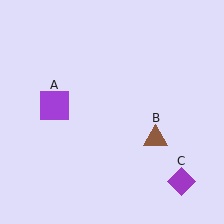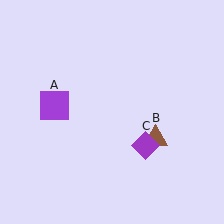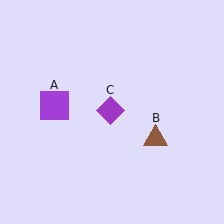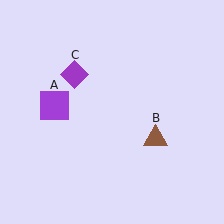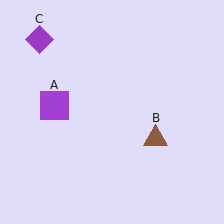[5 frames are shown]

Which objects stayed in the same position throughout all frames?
Purple square (object A) and brown triangle (object B) remained stationary.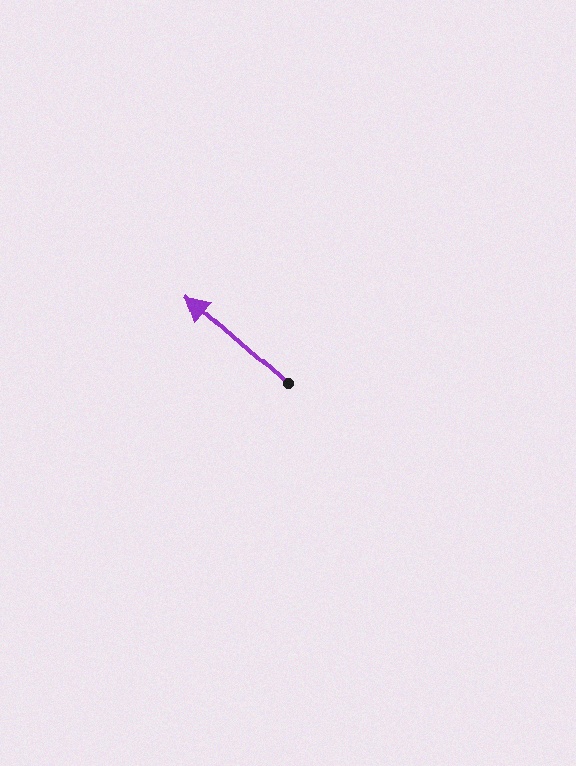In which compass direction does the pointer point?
Northwest.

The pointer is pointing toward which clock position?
Roughly 10 o'clock.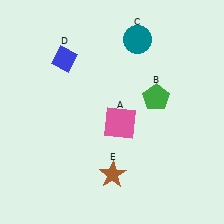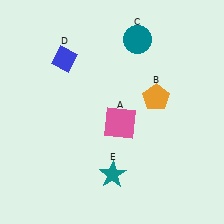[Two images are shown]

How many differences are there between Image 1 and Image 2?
There are 2 differences between the two images.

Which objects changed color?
B changed from green to orange. E changed from brown to teal.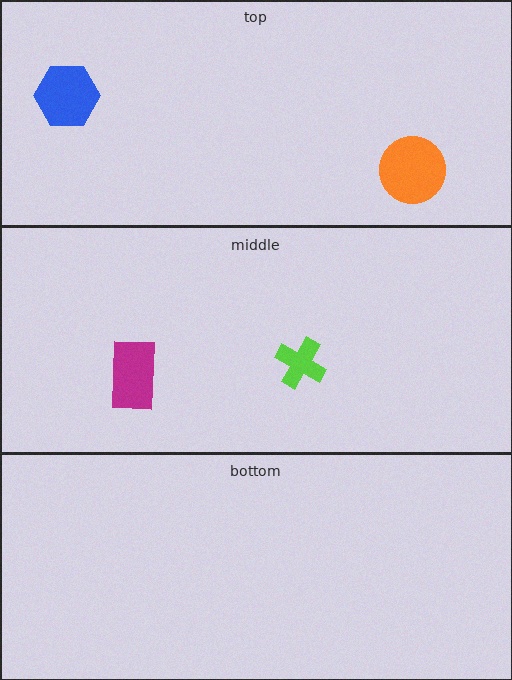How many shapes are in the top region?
2.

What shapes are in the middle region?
The lime cross, the magenta rectangle.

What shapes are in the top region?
The blue hexagon, the orange circle.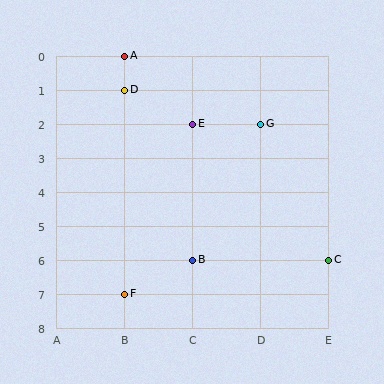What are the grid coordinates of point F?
Point F is at grid coordinates (B, 7).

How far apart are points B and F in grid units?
Points B and F are 1 column and 1 row apart (about 1.4 grid units diagonally).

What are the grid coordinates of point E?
Point E is at grid coordinates (C, 2).